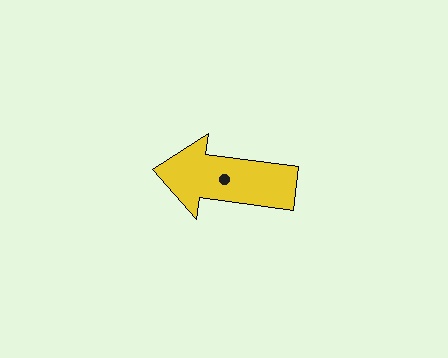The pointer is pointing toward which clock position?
Roughly 9 o'clock.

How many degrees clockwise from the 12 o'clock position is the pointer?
Approximately 278 degrees.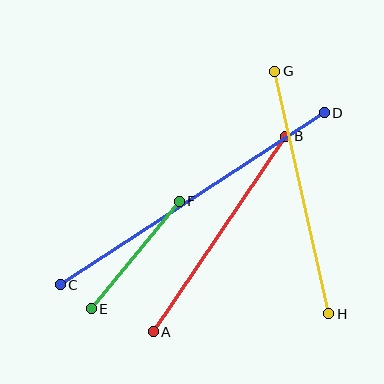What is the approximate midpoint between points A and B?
The midpoint is at approximately (219, 234) pixels.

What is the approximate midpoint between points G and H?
The midpoint is at approximately (302, 193) pixels.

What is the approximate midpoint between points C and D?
The midpoint is at approximately (192, 199) pixels.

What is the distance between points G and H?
The distance is approximately 248 pixels.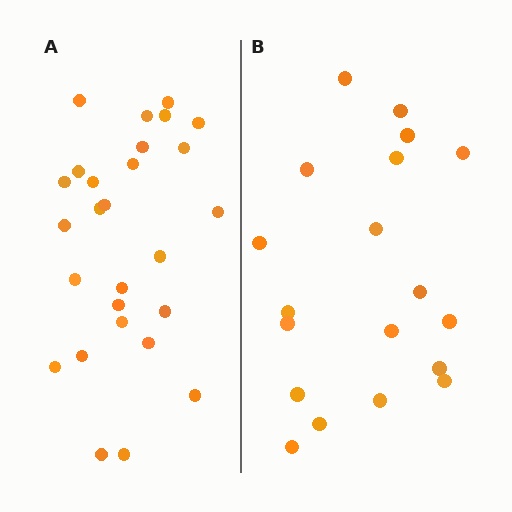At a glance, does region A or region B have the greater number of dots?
Region A (the left region) has more dots.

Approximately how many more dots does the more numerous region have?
Region A has roughly 8 or so more dots than region B.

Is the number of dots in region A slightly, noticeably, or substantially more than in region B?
Region A has noticeably more, but not dramatically so. The ratio is roughly 1.4 to 1.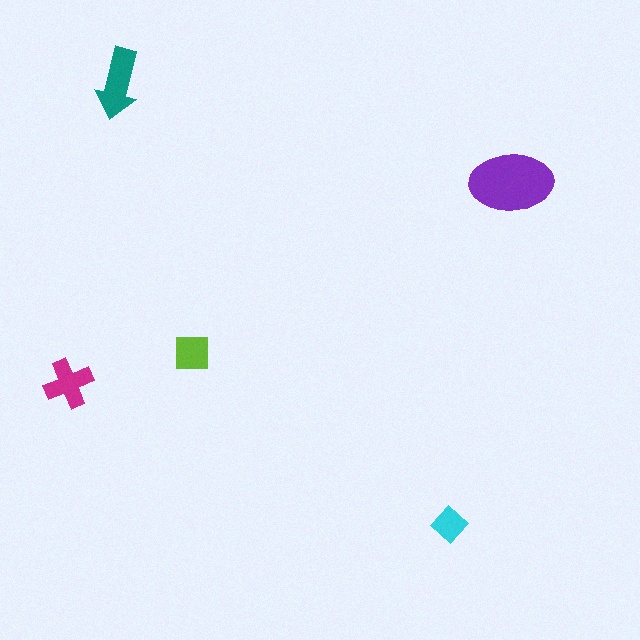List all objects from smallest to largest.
The cyan diamond, the lime square, the magenta cross, the teal arrow, the purple ellipse.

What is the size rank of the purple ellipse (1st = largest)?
1st.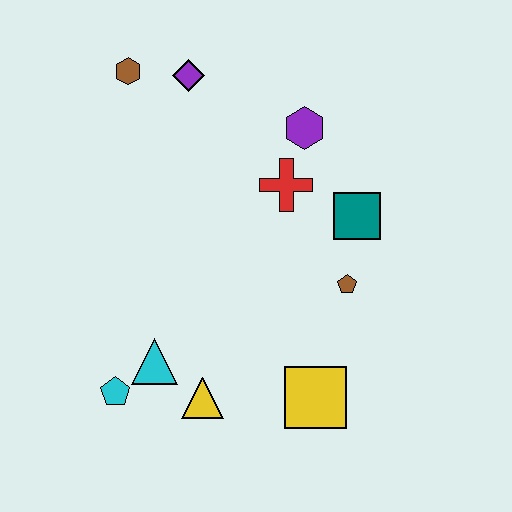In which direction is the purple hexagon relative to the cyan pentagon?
The purple hexagon is above the cyan pentagon.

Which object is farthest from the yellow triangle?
The brown hexagon is farthest from the yellow triangle.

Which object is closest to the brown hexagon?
The purple diamond is closest to the brown hexagon.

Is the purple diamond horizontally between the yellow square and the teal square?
No